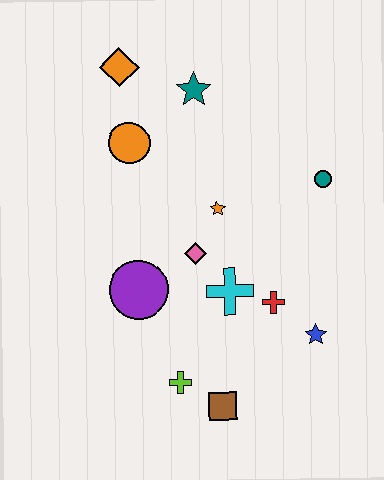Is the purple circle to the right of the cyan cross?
No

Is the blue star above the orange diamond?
No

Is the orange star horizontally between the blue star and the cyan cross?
No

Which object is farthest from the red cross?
The orange diamond is farthest from the red cross.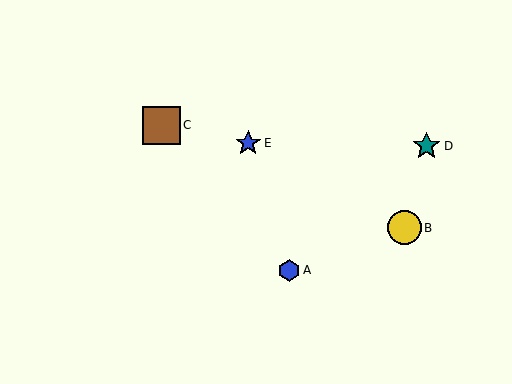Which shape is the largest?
The brown square (labeled C) is the largest.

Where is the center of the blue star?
The center of the blue star is at (248, 143).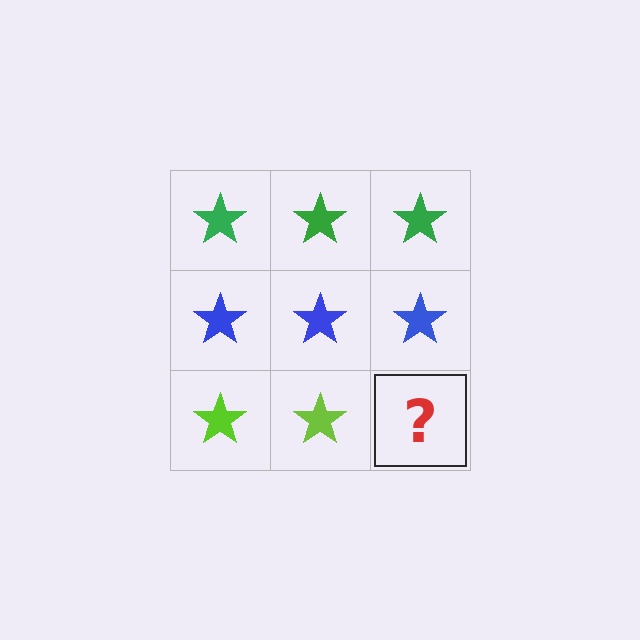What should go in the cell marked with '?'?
The missing cell should contain a lime star.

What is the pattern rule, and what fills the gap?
The rule is that each row has a consistent color. The gap should be filled with a lime star.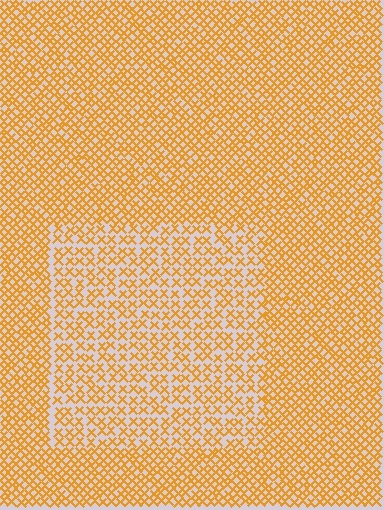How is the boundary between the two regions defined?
The boundary is defined by a change in element density (approximately 1.7x ratio). All elements are the same color, size, and shape.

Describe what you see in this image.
The image contains small orange elements arranged at two different densities. A rectangle-shaped region is visible where the elements are less densely packed than the surrounding area.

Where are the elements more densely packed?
The elements are more densely packed outside the rectangle boundary.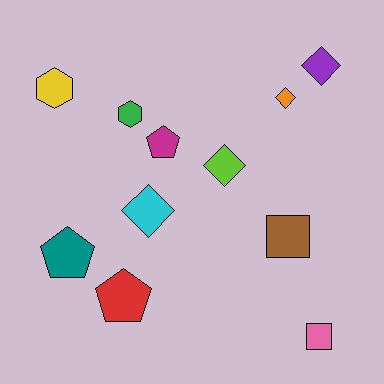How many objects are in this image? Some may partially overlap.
There are 11 objects.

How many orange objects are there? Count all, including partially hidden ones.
There is 1 orange object.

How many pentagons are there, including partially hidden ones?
There are 3 pentagons.